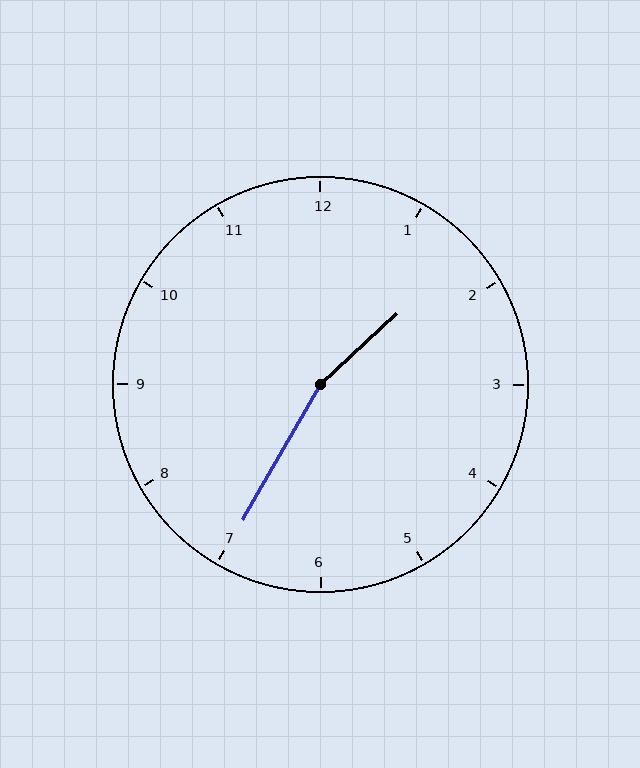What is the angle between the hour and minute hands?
Approximately 162 degrees.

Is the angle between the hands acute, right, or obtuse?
It is obtuse.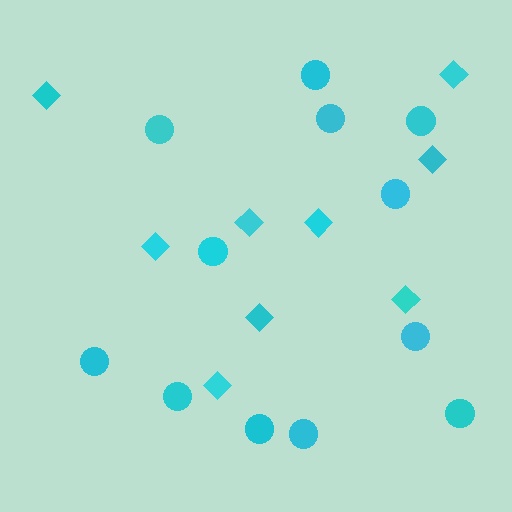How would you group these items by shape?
There are 2 groups: one group of circles (12) and one group of diamonds (9).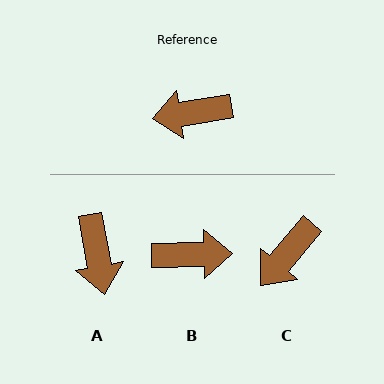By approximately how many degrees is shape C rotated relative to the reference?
Approximately 41 degrees counter-clockwise.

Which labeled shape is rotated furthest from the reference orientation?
B, about 172 degrees away.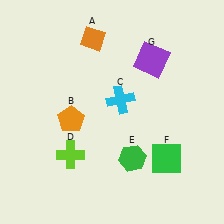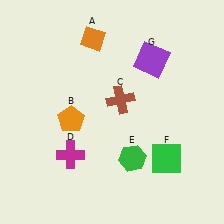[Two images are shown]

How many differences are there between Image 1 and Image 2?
There are 2 differences between the two images.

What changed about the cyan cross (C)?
In Image 1, C is cyan. In Image 2, it changed to brown.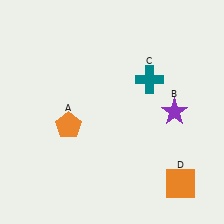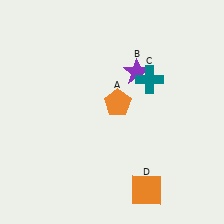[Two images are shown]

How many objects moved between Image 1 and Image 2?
3 objects moved between the two images.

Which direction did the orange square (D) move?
The orange square (D) moved left.